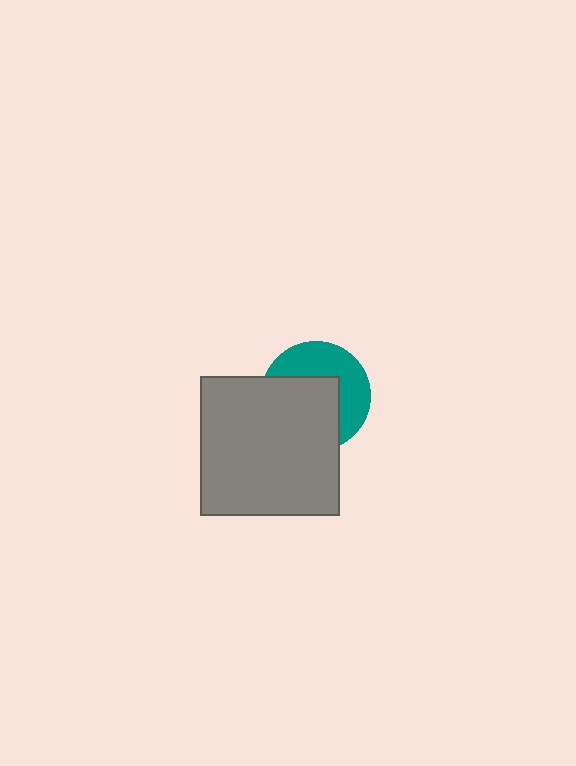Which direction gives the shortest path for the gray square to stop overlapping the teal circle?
Moving toward the lower-left gives the shortest separation.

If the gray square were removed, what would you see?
You would see the complete teal circle.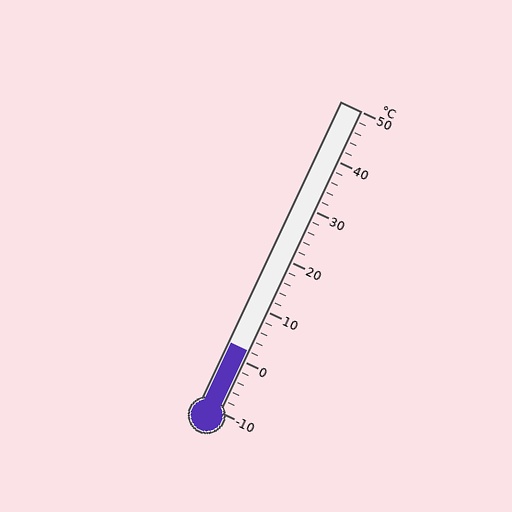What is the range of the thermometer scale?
The thermometer scale ranges from -10°C to 50°C.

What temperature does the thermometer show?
The thermometer shows approximately 2°C.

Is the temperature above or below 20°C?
The temperature is below 20°C.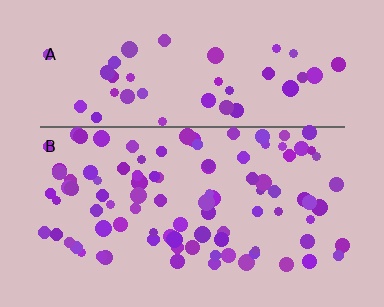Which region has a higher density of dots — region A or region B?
B (the bottom).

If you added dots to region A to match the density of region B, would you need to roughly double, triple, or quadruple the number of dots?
Approximately double.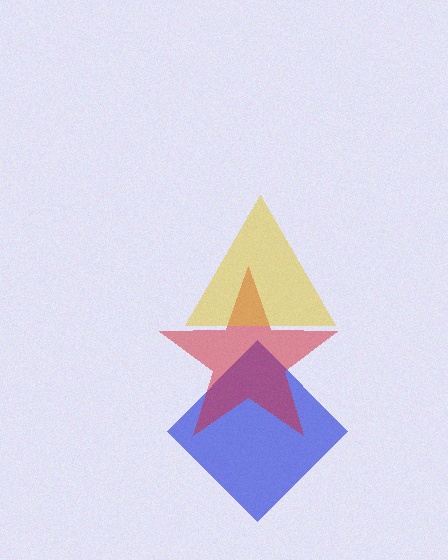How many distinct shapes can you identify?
There are 3 distinct shapes: a blue diamond, a red star, a yellow triangle.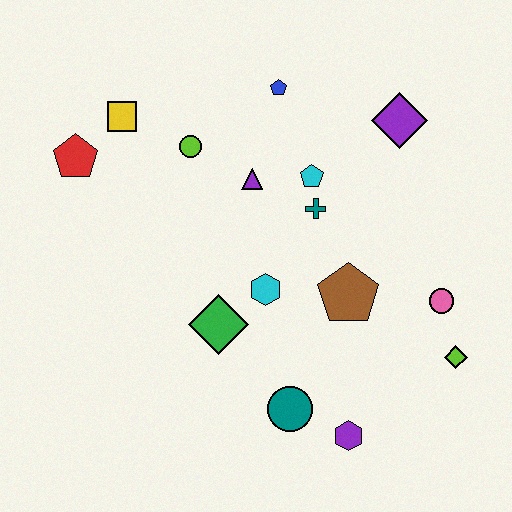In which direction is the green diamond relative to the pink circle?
The green diamond is to the left of the pink circle.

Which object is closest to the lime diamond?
The pink circle is closest to the lime diamond.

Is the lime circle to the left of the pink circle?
Yes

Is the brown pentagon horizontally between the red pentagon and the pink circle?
Yes